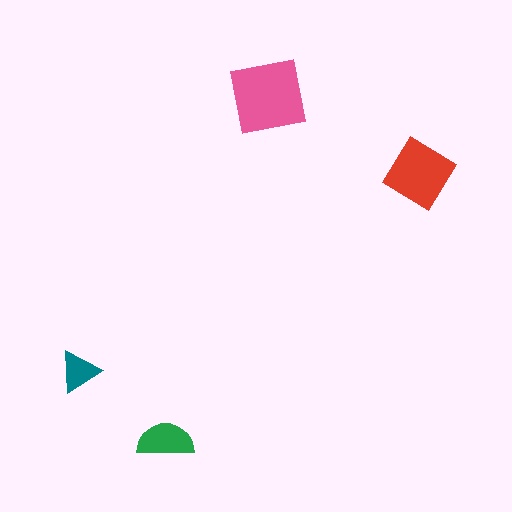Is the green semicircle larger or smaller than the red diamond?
Smaller.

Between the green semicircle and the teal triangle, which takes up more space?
The green semicircle.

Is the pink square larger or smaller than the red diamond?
Larger.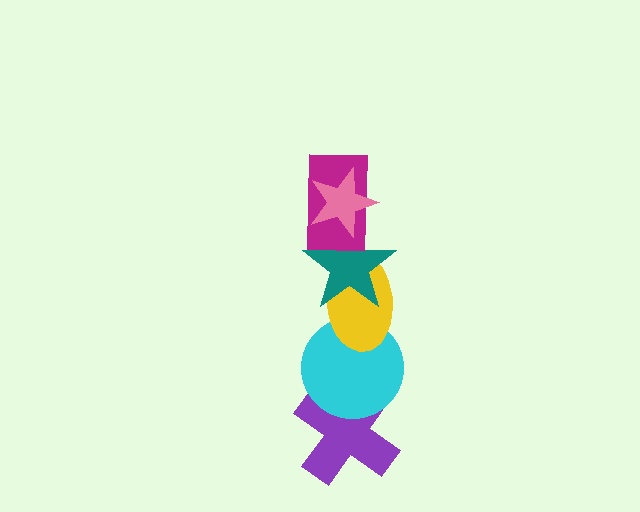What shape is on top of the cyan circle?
The yellow ellipse is on top of the cyan circle.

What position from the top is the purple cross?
The purple cross is 6th from the top.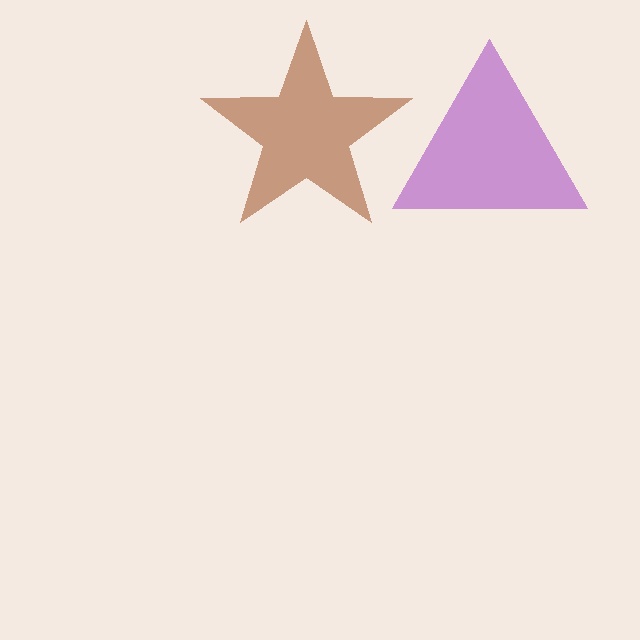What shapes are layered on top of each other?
The layered shapes are: a purple triangle, a brown star.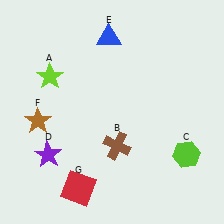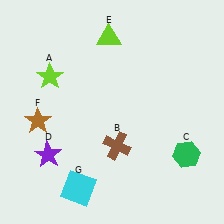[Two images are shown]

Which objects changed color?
C changed from lime to green. E changed from blue to lime. G changed from red to cyan.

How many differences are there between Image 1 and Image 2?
There are 3 differences between the two images.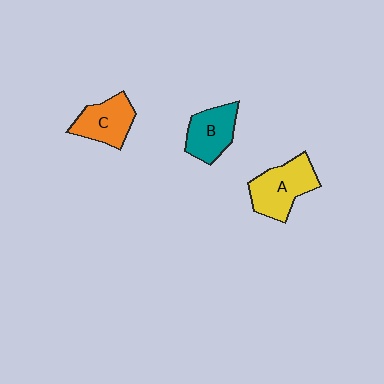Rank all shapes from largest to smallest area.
From largest to smallest: A (yellow), C (orange), B (teal).